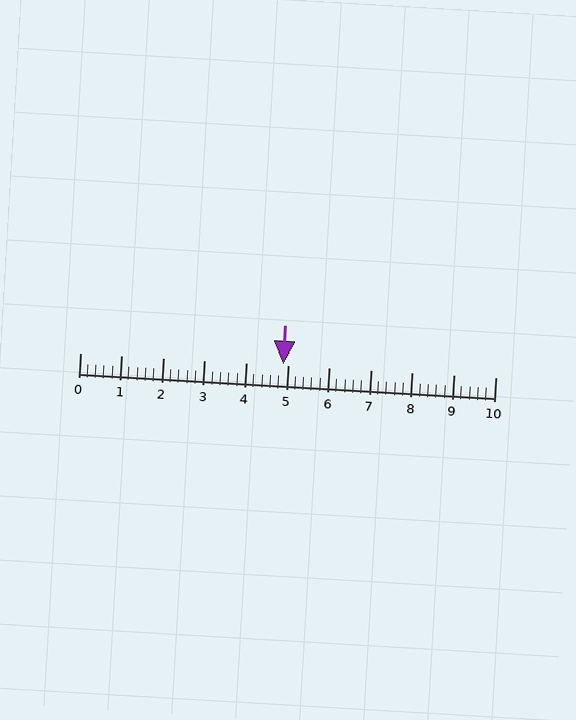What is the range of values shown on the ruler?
The ruler shows values from 0 to 10.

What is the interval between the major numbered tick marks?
The major tick marks are spaced 1 units apart.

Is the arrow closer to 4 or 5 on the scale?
The arrow is closer to 5.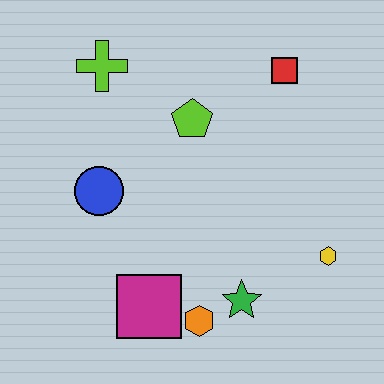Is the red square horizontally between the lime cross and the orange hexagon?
No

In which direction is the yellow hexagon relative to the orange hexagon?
The yellow hexagon is to the right of the orange hexagon.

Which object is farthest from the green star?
The lime cross is farthest from the green star.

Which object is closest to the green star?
The orange hexagon is closest to the green star.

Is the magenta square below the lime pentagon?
Yes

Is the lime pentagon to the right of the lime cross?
Yes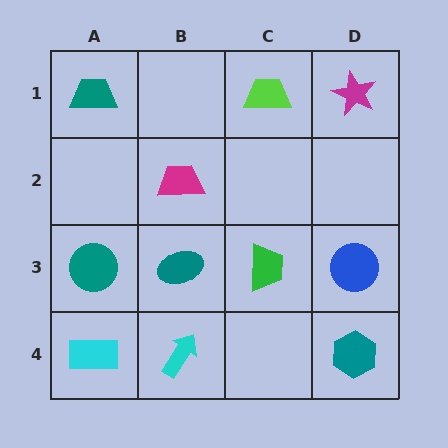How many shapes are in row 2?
1 shape.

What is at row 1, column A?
A teal trapezoid.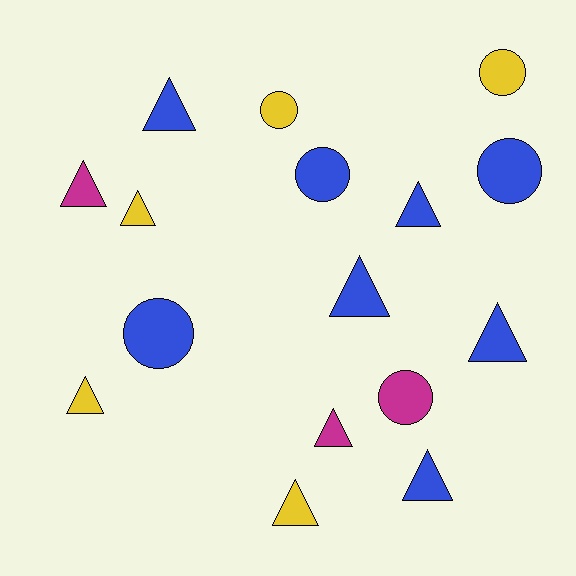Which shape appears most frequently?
Triangle, with 10 objects.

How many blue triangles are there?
There are 5 blue triangles.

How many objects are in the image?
There are 16 objects.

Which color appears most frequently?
Blue, with 8 objects.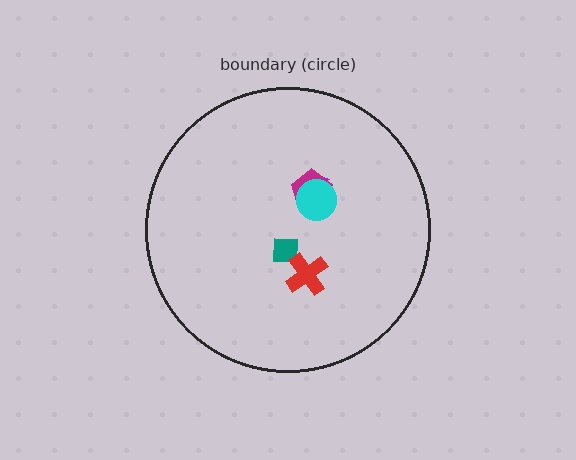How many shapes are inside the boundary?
5 inside, 0 outside.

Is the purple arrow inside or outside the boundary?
Inside.